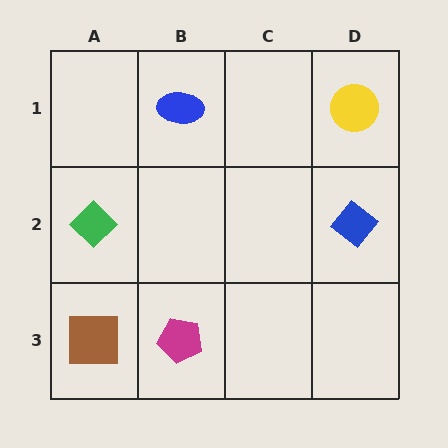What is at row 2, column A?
A green diamond.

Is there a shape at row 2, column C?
No, that cell is empty.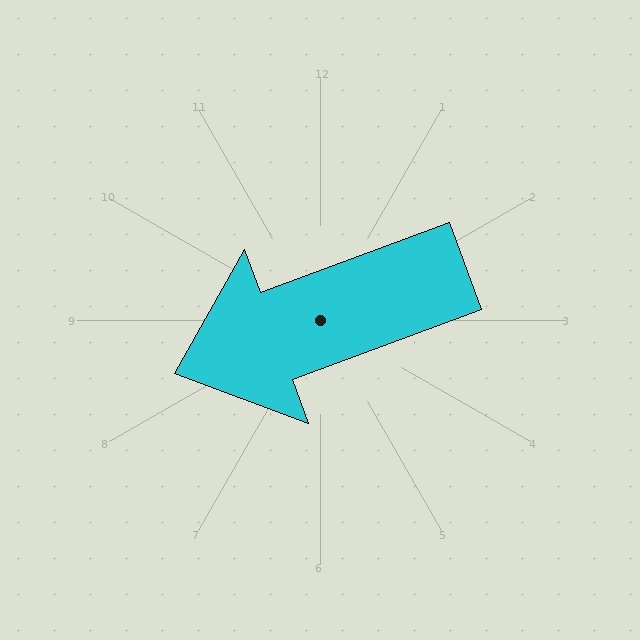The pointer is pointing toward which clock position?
Roughly 8 o'clock.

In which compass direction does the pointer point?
West.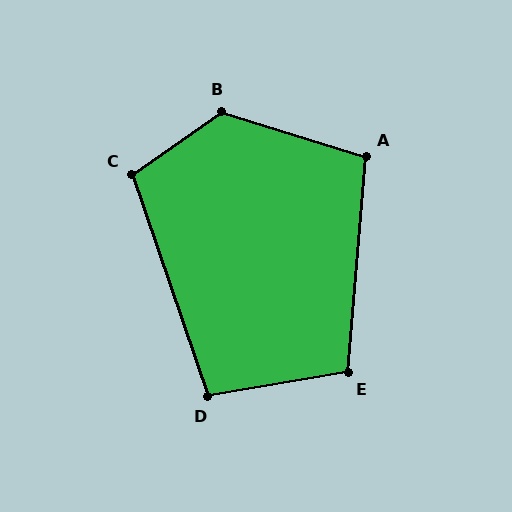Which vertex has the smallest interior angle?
D, at approximately 99 degrees.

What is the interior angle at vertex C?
Approximately 106 degrees (obtuse).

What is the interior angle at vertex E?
Approximately 104 degrees (obtuse).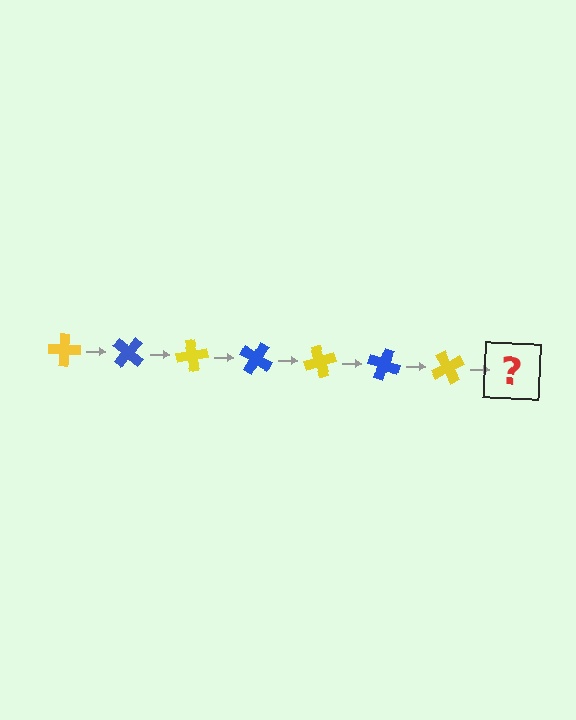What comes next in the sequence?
The next element should be a blue cross, rotated 280 degrees from the start.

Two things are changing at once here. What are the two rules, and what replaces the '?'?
The two rules are that it rotates 40 degrees each step and the color cycles through yellow and blue. The '?' should be a blue cross, rotated 280 degrees from the start.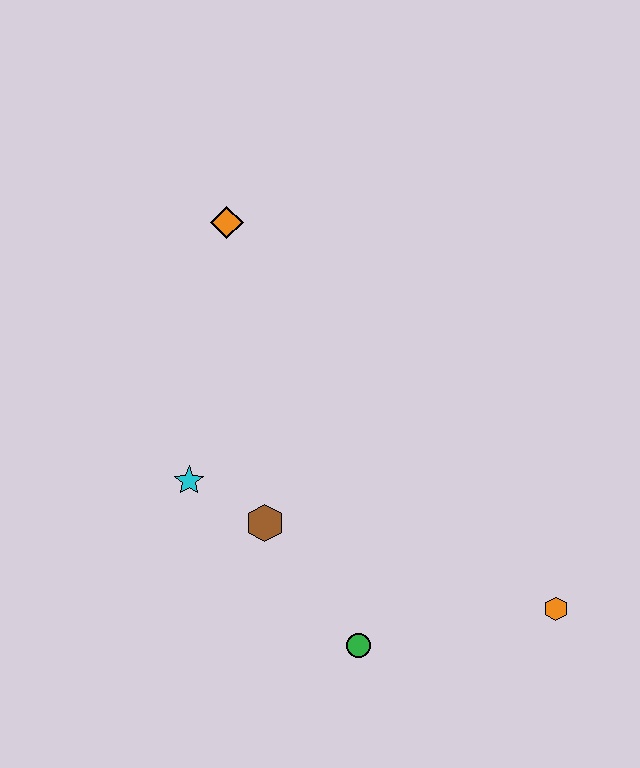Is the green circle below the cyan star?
Yes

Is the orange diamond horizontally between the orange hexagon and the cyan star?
Yes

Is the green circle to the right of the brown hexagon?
Yes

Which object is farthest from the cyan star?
The orange hexagon is farthest from the cyan star.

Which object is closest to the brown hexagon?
The cyan star is closest to the brown hexagon.